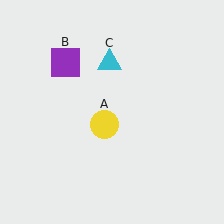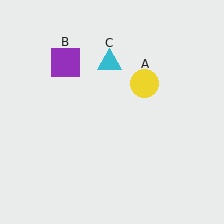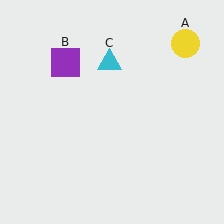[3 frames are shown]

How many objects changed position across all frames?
1 object changed position: yellow circle (object A).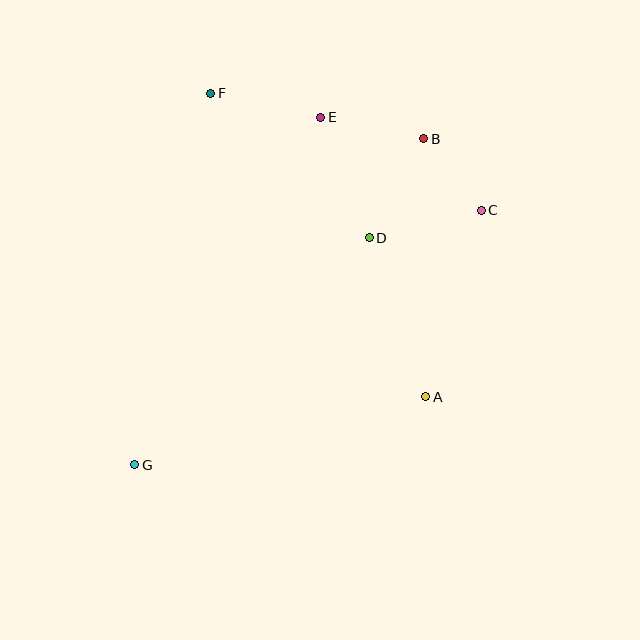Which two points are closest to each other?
Points B and C are closest to each other.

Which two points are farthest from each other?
Points B and G are farthest from each other.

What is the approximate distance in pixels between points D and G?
The distance between D and G is approximately 326 pixels.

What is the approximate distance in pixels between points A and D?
The distance between A and D is approximately 169 pixels.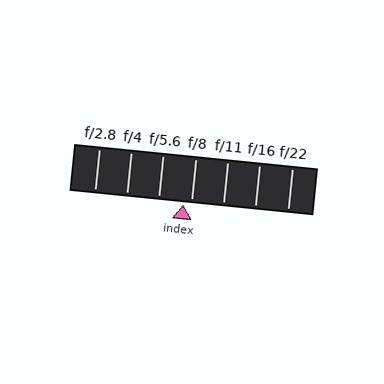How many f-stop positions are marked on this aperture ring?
There are 7 f-stop positions marked.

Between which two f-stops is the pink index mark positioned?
The index mark is between f/5.6 and f/8.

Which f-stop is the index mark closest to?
The index mark is closest to f/8.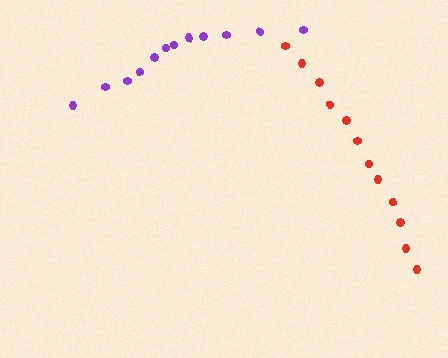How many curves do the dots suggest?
There are 2 distinct paths.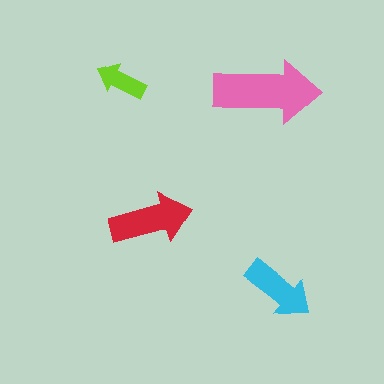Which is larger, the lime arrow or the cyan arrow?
The cyan one.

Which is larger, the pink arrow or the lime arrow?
The pink one.